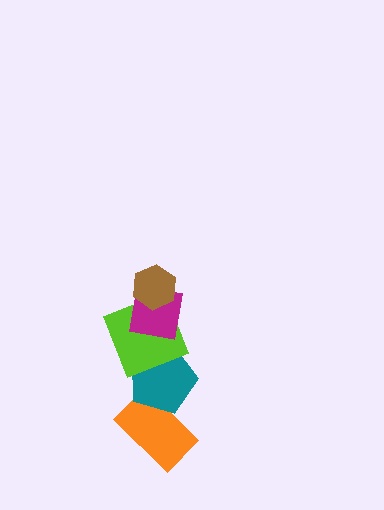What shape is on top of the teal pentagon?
The lime square is on top of the teal pentagon.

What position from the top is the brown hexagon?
The brown hexagon is 1st from the top.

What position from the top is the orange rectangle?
The orange rectangle is 5th from the top.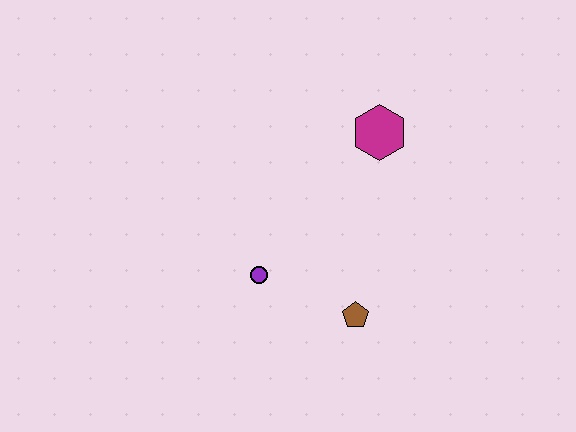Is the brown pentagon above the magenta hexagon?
No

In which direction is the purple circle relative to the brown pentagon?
The purple circle is to the left of the brown pentagon.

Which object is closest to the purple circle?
The brown pentagon is closest to the purple circle.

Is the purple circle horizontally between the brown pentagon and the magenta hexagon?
No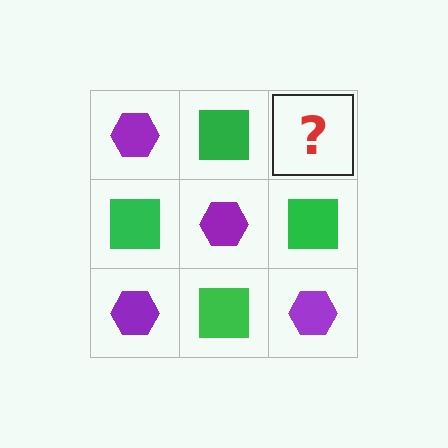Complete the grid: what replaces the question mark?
The question mark should be replaced with a purple hexagon.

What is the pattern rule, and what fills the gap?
The rule is that it alternates purple hexagon and green square in a checkerboard pattern. The gap should be filled with a purple hexagon.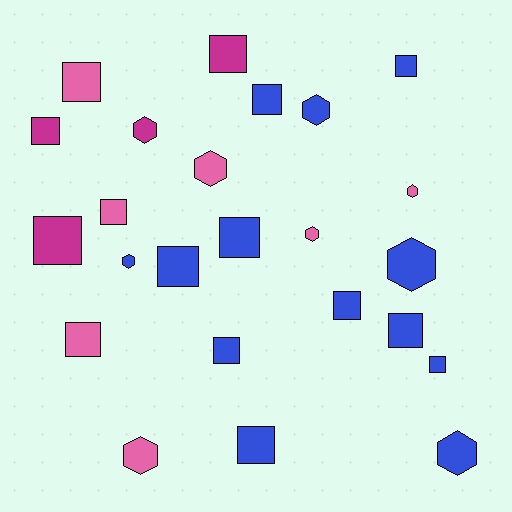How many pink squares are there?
There are 3 pink squares.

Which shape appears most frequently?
Square, with 15 objects.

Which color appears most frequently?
Blue, with 13 objects.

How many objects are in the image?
There are 24 objects.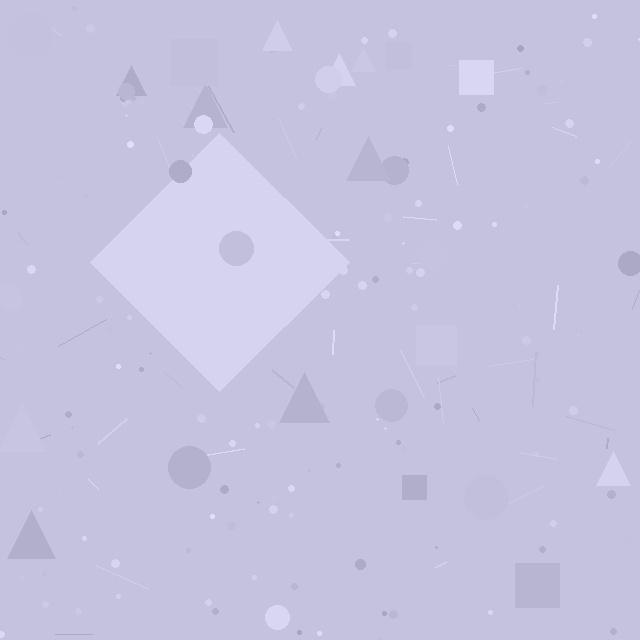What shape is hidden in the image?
A diamond is hidden in the image.